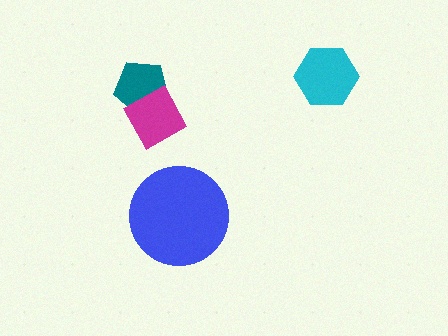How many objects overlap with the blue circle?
0 objects overlap with the blue circle.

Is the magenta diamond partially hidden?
No, no other shape covers it.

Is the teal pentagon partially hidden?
Yes, it is partially covered by another shape.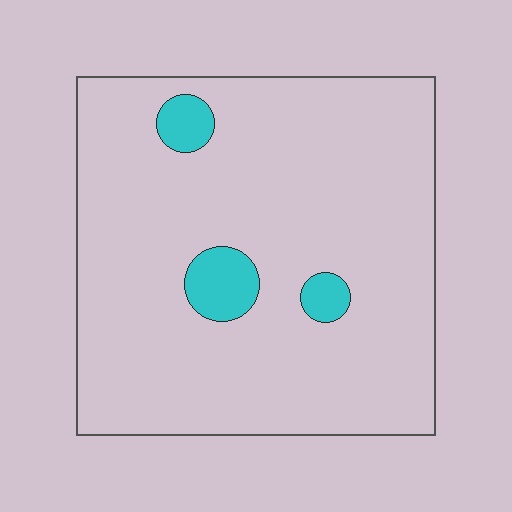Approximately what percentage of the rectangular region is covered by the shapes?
Approximately 5%.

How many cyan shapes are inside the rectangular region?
3.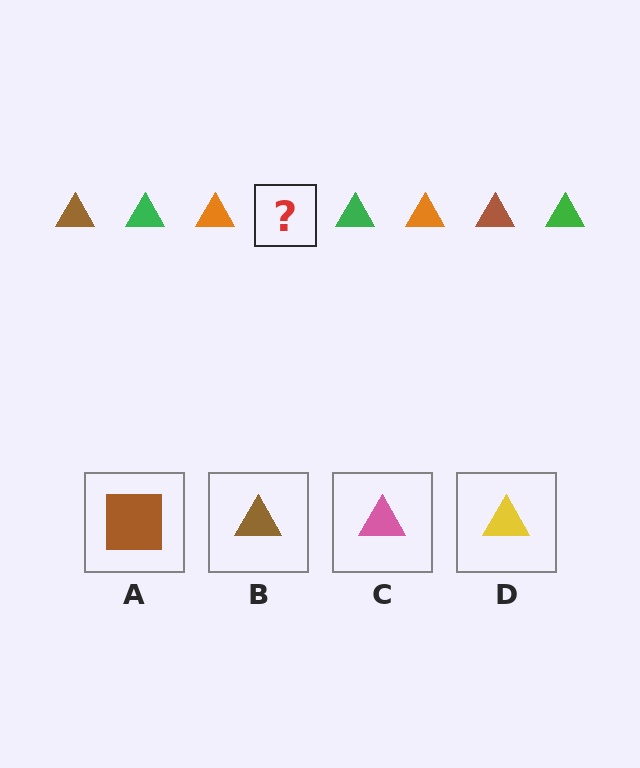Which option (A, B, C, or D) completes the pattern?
B.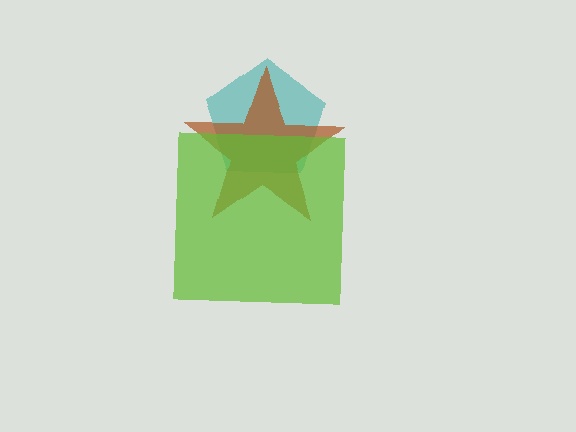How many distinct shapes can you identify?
There are 3 distinct shapes: a teal pentagon, a brown star, a lime square.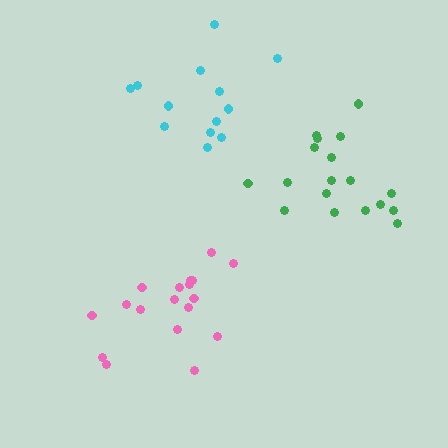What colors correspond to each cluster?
The clusters are colored: green, pink, cyan.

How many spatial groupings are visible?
There are 3 spatial groupings.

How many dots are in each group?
Group 1: 18 dots, Group 2: 18 dots, Group 3: 13 dots (49 total).